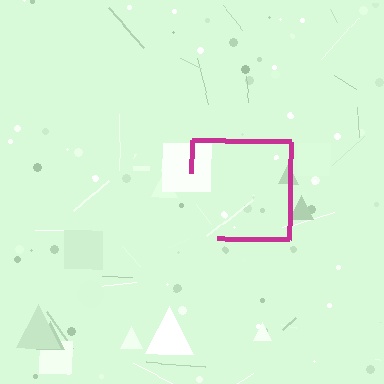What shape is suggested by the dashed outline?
The dashed outline suggests a square.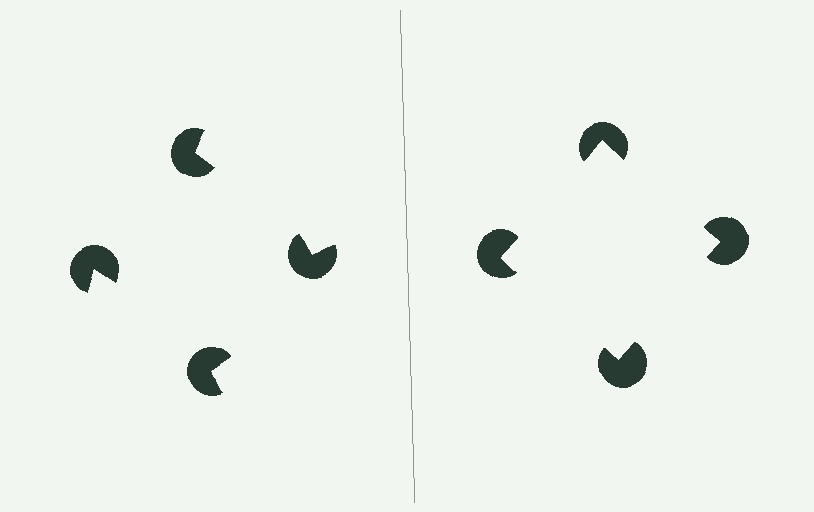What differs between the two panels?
The pac-man discs are positioned identically on both sides; only the wedge orientations differ. On the right they align to a square; on the left they are misaligned.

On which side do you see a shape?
An illusory square appears on the right side. On the left side the wedge cuts are rotated, so no coherent shape forms.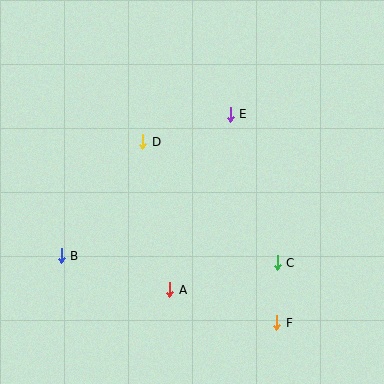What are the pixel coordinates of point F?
Point F is at (277, 323).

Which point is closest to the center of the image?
Point D at (143, 142) is closest to the center.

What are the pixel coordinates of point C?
Point C is at (277, 263).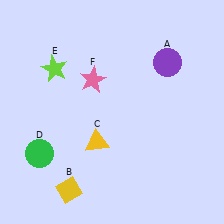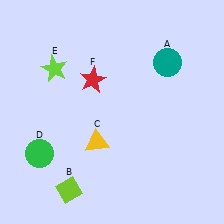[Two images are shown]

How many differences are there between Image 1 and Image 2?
There are 3 differences between the two images.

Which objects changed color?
A changed from purple to teal. B changed from yellow to lime. F changed from pink to red.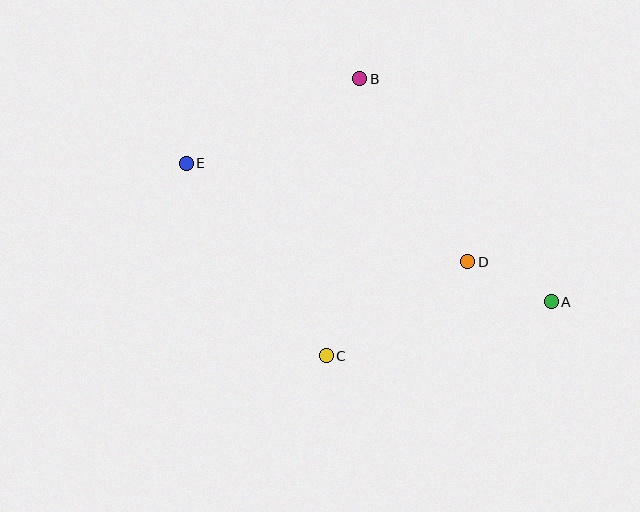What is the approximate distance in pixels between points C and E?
The distance between C and E is approximately 238 pixels.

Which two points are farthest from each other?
Points A and E are farthest from each other.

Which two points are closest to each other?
Points A and D are closest to each other.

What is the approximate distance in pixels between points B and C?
The distance between B and C is approximately 279 pixels.